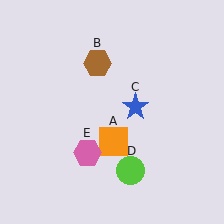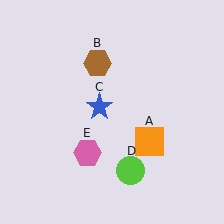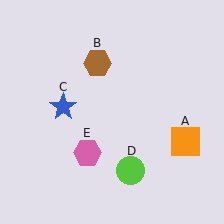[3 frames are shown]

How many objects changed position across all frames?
2 objects changed position: orange square (object A), blue star (object C).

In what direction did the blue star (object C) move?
The blue star (object C) moved left.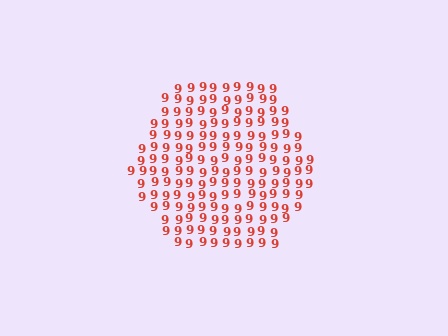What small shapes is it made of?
It is made of small digit 9's.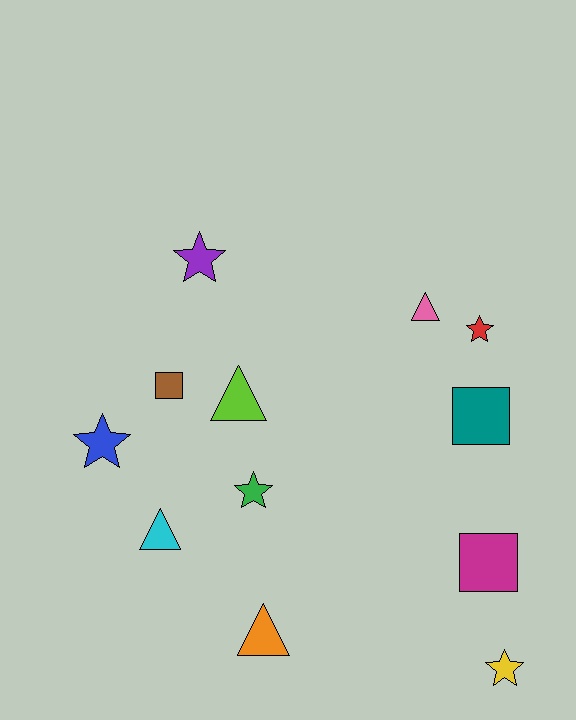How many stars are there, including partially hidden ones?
There are 5 stars.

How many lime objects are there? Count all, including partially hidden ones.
There is 1 lime object.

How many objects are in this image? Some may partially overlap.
There are 12 objects.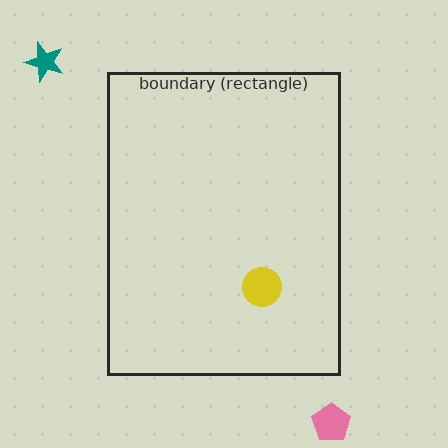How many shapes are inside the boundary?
1 inside, 2 outside.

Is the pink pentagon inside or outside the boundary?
Outside.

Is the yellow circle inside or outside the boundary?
Inside.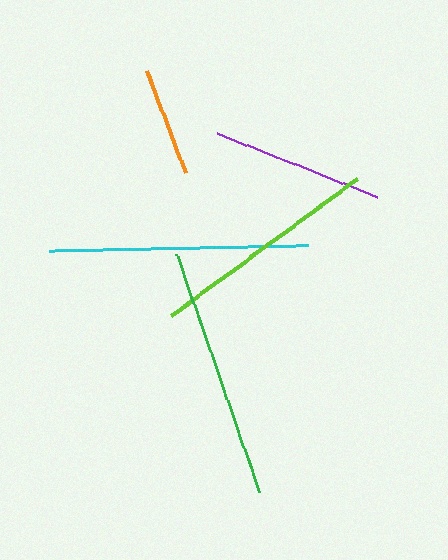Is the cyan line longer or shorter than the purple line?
The cyan line is longer than the purple line.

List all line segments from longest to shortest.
From longest to shortest: cyan, green, lime, purple, orange.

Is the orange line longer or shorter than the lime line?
The lime line is longer than the orange line.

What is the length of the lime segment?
The lime segment is approximately 231 pixels long.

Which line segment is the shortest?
The orange line is the shortest at approximately 110 pixels.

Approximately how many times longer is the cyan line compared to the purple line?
The cyan line is approximately 1.5 times the length of the purple line.